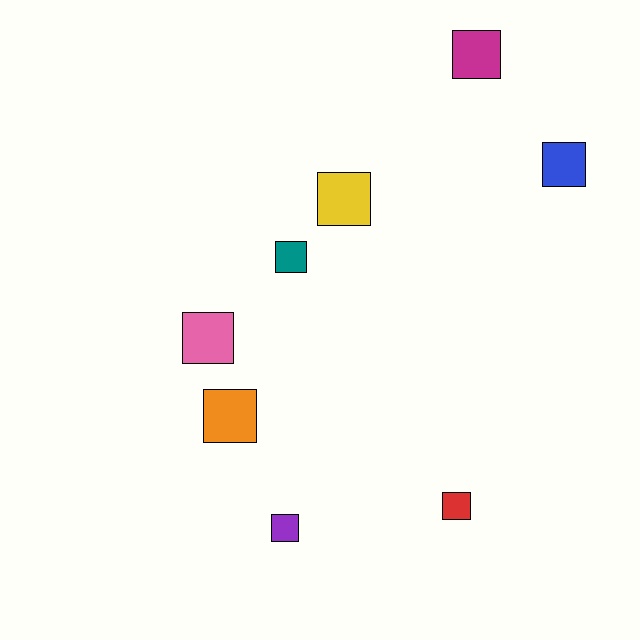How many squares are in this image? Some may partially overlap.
There are 8 squares.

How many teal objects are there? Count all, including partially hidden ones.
There is 1 teal object.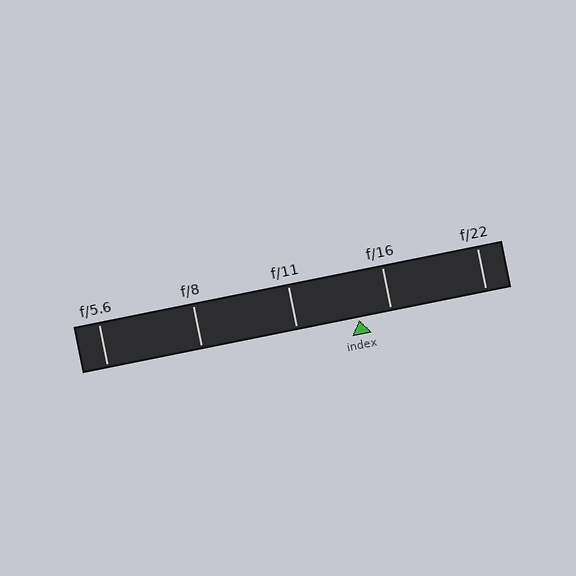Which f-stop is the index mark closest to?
The index mark is closest to f/16.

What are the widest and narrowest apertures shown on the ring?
The widest aperture shown is f/5.6 and the narrowest is f/22.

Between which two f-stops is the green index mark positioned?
The index mark is between f/11 and f/16.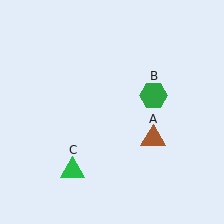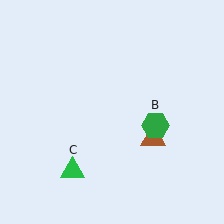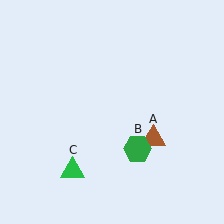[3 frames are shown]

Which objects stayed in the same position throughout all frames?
Brown triangle (object A) and green triangle (object C) remained stationary.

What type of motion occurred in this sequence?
The green hexagon (object B) rotated clockwise around the center of the scene.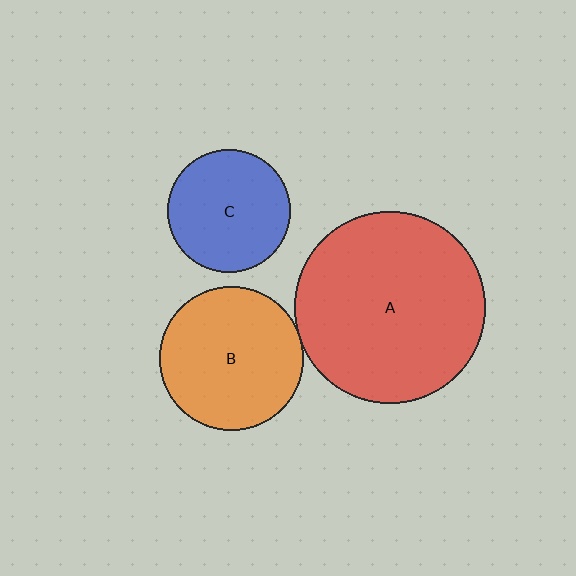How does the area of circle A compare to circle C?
Approximately 2.4 times.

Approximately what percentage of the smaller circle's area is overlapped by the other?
Approximately 5%.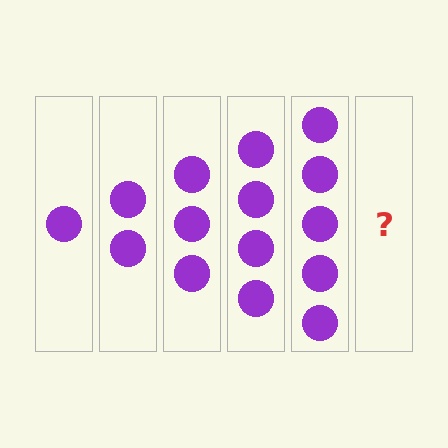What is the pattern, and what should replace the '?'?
The pattern is that each step adds one more circle. The '?' should be 6 circles.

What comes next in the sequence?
The next element should be 6 circles.